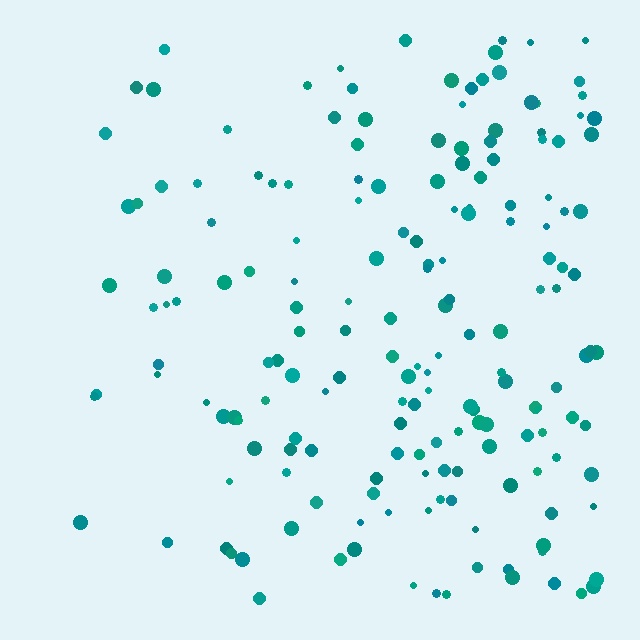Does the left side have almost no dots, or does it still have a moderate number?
Still a moderate number, just noticeably fewer than the right.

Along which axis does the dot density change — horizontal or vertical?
Horizontal.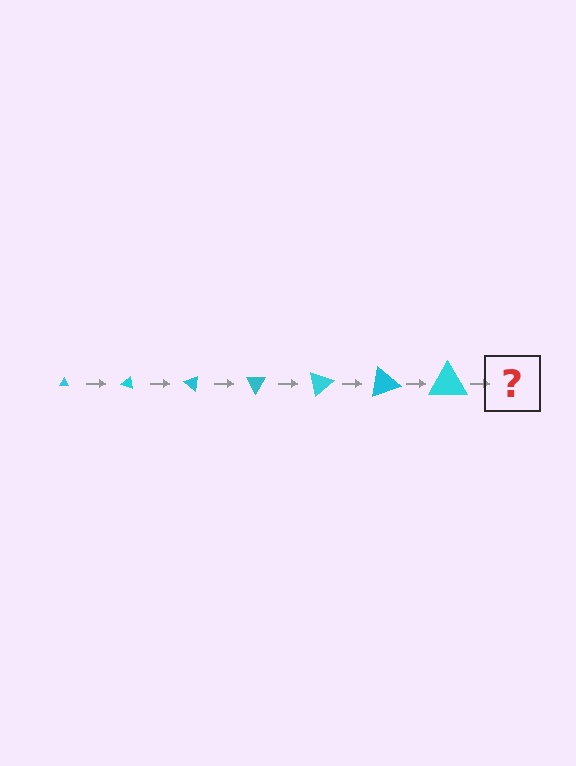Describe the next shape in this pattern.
It should be a triangle, larger than the previous one and rotated 140 degrees from the start.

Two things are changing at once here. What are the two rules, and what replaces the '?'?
The two rules are that the triangle grows larger each step and it rotates 20 degrees each step. The '?' should be a triangle, larger than the previous one and rotated 140 degrees from the start.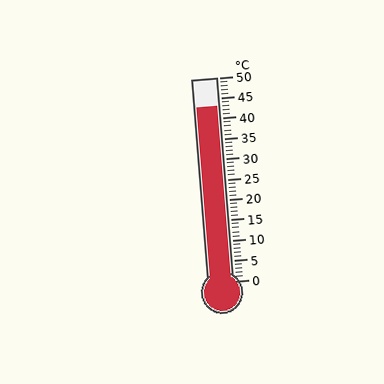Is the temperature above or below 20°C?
The temperature is above 20°C.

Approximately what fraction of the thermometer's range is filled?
The thermometer is filled to approximately 85% of its range.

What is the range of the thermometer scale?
The thermometer scale ranges from 0°C to 50°C.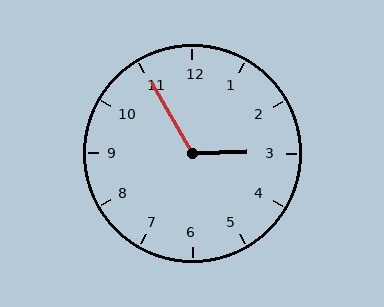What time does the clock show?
2:55.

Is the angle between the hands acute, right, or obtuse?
It is obtuse.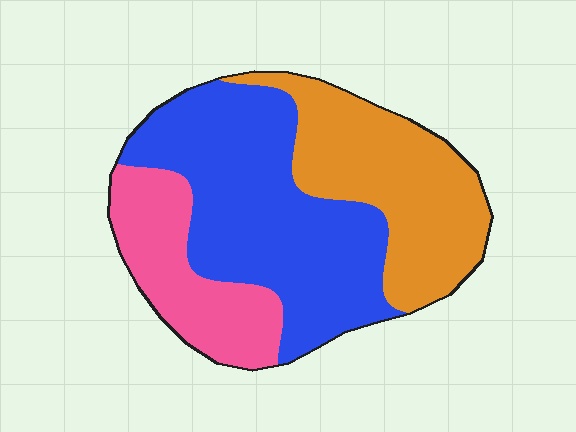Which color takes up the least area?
Pink, at roughly 20%.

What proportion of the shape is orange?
Orange takes up about one third (1/3) of the shape.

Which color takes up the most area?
Blue, at roughly 45%.